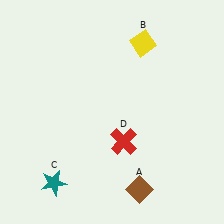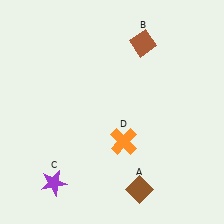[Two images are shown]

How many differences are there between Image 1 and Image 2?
There are 3 differences between the two images.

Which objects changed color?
B changed from yellow to brown. C changed from teal to purple. D changed from red to orange.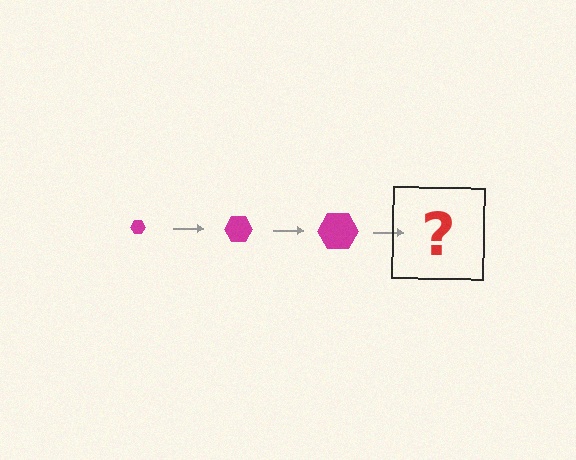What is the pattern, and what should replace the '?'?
The pattern is that the hexagon gets progressively larger each step. The '?' should be a magenta hexagon, larger than the previous one.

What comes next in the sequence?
The next element should be a magenta hexagon, larger than the previous one.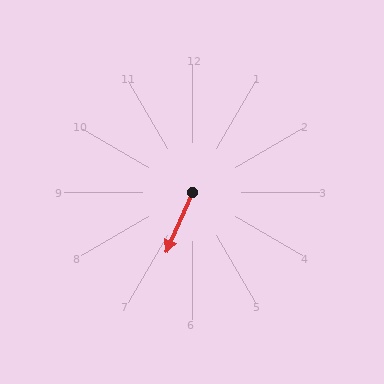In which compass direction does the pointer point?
Southwest.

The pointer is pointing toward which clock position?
Roughly 7 o'clock.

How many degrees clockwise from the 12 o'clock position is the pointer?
Approximately 203 degrees.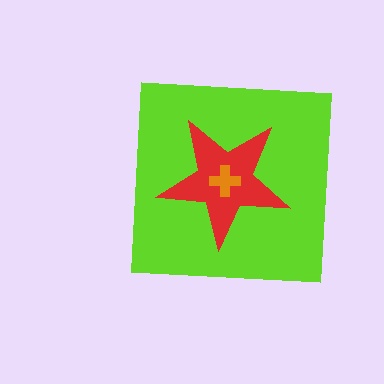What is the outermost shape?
The lime square.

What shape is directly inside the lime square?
The red star.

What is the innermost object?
The orange cross.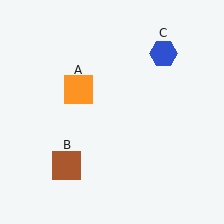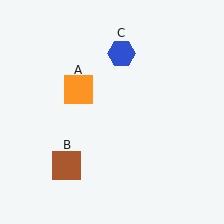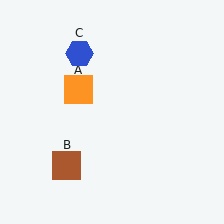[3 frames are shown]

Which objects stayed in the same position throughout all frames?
Orange square (object A) and brown square (object B) remained stationary.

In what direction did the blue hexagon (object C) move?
The blue hexagon (object C) moved left.